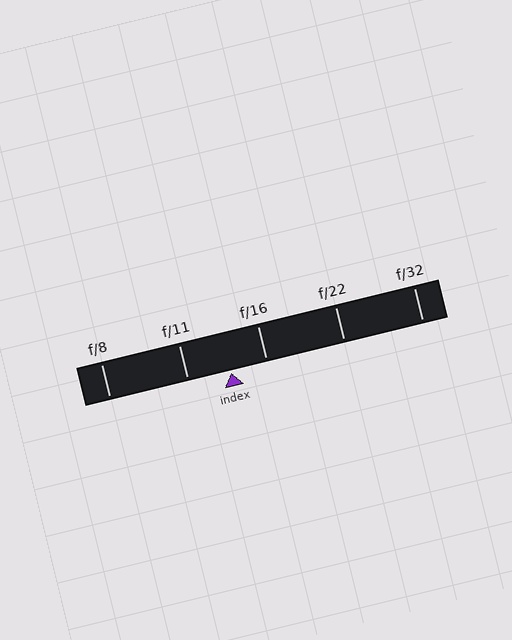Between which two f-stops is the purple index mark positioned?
The index mark is between f/11 and f/16.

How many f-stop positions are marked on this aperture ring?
There are 5 f-stop positions marked.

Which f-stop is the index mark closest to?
The index mark is closest to f/16.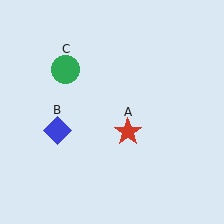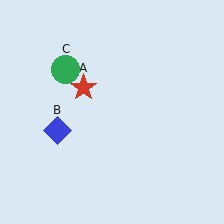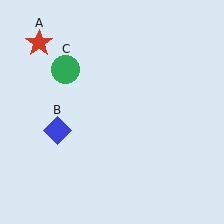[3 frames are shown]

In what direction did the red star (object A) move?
The red star (object A) moved up and to the left.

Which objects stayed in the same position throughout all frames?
Blue diamond (object B) and green circle (object C) remained stationary.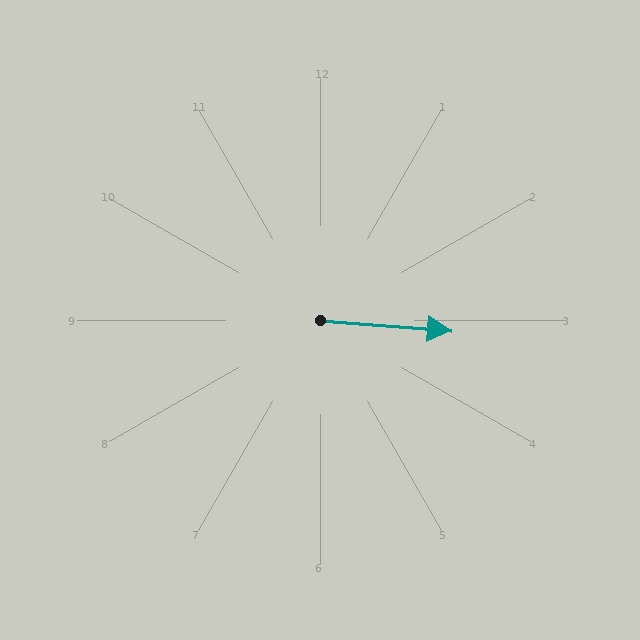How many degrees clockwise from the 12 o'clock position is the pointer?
Approximately 95 degrees.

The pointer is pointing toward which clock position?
Roughly 3 o'clock.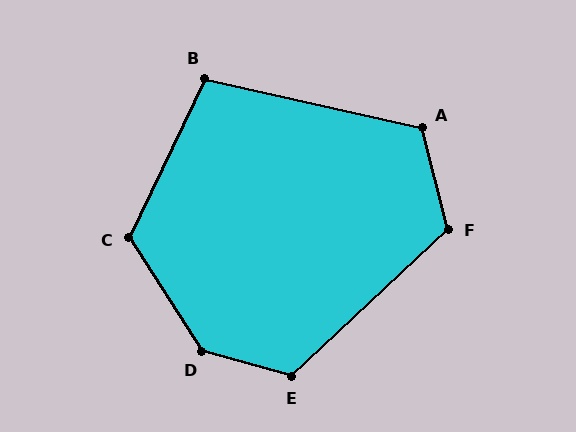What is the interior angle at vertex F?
Approximately 119 degrees (obtuse).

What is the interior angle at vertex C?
Approximately 122 degrees (obtuse).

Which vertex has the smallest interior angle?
B, at approximately 103 degrees.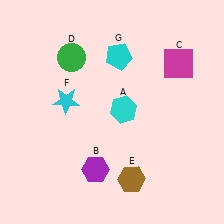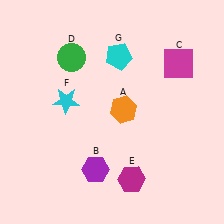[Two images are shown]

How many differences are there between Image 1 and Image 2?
There are 2 differences between the two images.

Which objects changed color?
A changed from cyan to orange. E changed from brown to magenta.